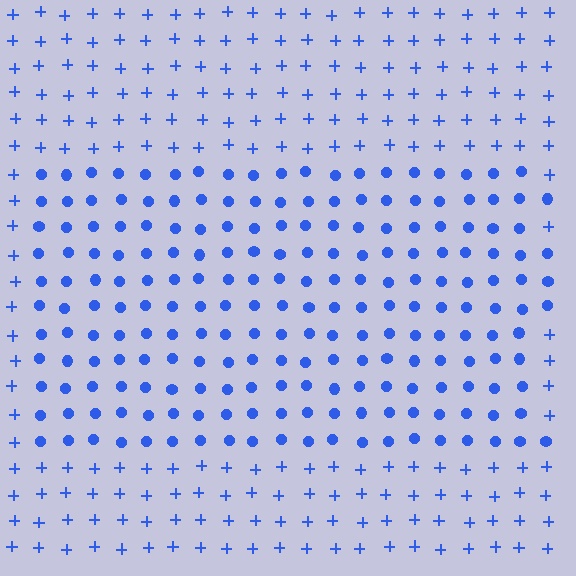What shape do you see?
I see a rectangle.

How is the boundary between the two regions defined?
The boundary is defined by a change in element shape: circles inside vs. plus signs outside. All elements share the same color and spacing.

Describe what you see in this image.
The image is filled with small blue elements arranged in a uniform grid. A rectangle-shaped region contains circles, while the surrounding area contains plus signs. The boundary is defined purely by the change in element shape.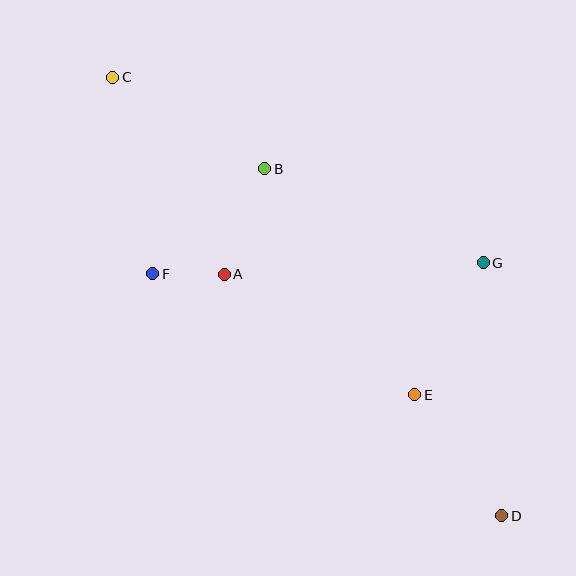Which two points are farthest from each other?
Points C and D are farthest from each other.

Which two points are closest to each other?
Points A and F are closest to each other.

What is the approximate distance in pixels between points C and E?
The distance between C and E is approximately 438 pixels.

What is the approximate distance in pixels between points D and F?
The distance between D and F is approximately 425 pixels.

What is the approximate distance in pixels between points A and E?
The distance between A and E is approximately 225 pixels.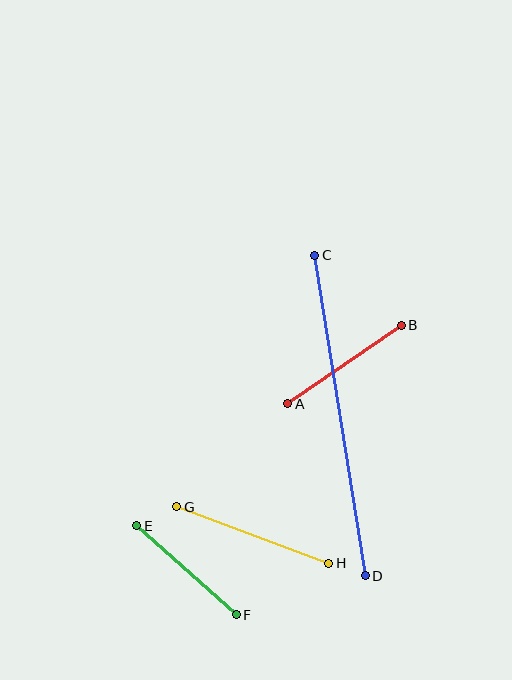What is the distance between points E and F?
The distance is approximately 133 pixels.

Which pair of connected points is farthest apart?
Points C and D are farthest apart.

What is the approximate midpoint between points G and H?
The midpoint is at approximately (253, 535) pixels.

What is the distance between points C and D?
The distance is approximately 324 pixels.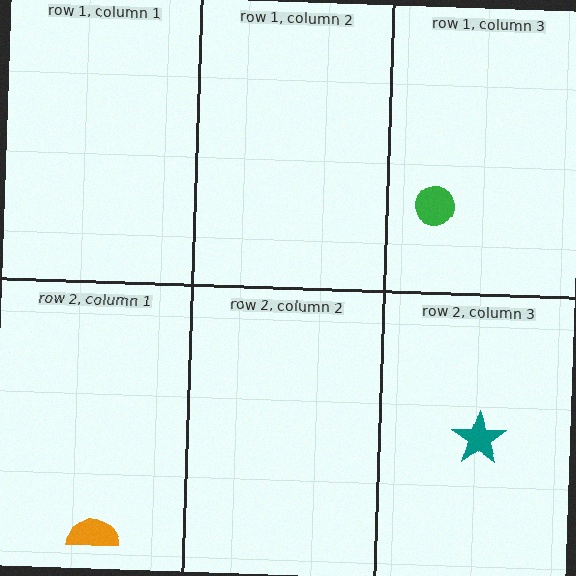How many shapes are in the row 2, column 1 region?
1.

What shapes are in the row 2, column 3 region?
The teal star.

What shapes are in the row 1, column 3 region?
The green circle.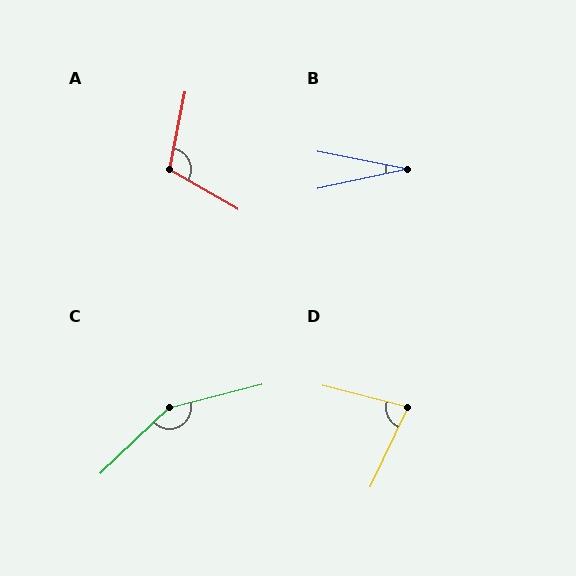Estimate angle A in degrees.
Approximately 109 degrees.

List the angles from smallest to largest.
B (24°), D (79°), A (109°), C (151°).